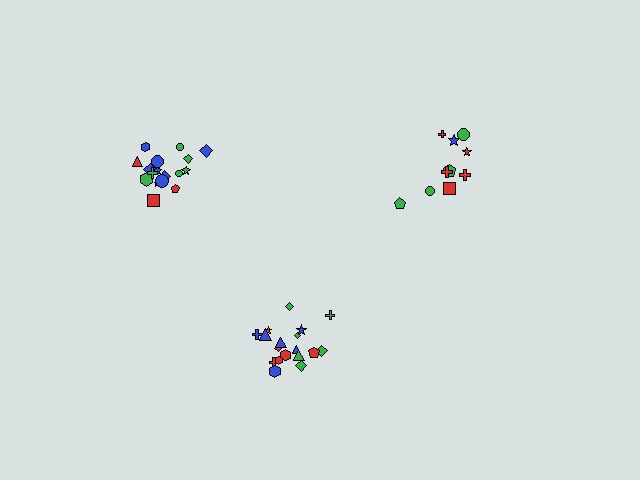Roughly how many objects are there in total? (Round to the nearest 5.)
Roughly 45 objects in total.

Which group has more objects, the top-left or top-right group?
The top-left group.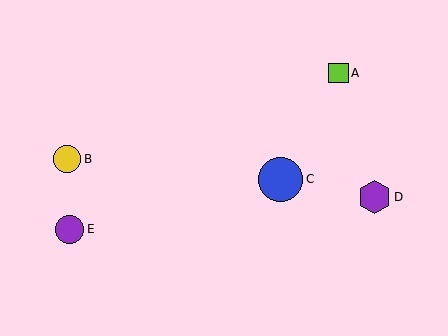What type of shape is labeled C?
Shape C is a blue circle.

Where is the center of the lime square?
The center of the lime square is at (339, 73).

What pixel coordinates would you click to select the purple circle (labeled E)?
Click at (70, 229) to select the purple circle E.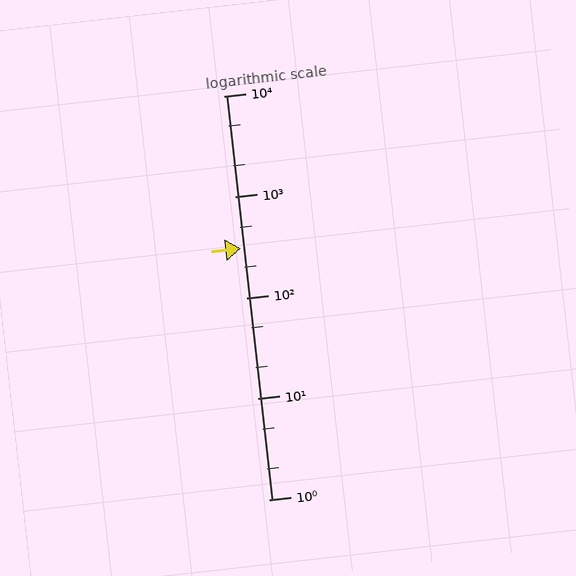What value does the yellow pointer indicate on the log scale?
The pointer indicates approximately 310.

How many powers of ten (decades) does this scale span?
The scale spans 4 decades, from 1 to 10000.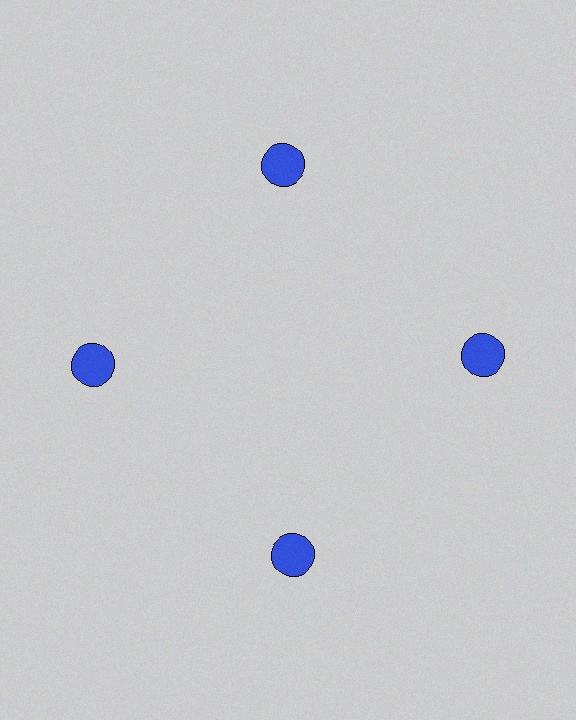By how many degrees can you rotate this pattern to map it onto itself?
The pattern maps onto itself every 90 degrees of rotation.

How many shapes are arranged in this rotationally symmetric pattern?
There are 4 shapes, arranged in 4 groups of 1.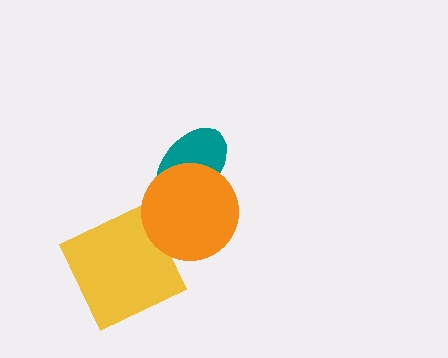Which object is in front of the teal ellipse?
The orange circle is in front of the teal ellipse.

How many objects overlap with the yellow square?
1 object overlaps with the yellow square.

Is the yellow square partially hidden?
Yes, it is partially covered by another shape.